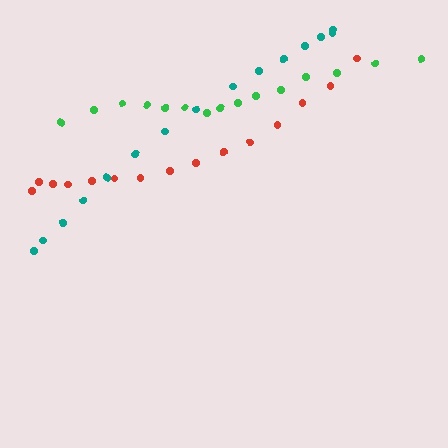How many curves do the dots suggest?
There are 3 distinct paths.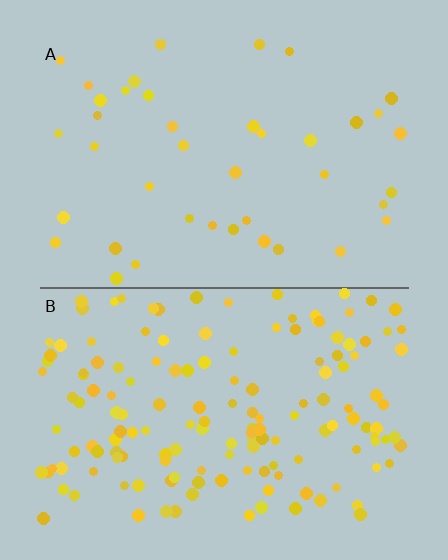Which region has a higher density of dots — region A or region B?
B (the bottom).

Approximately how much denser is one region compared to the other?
Approximately 3.8× — region B over region A.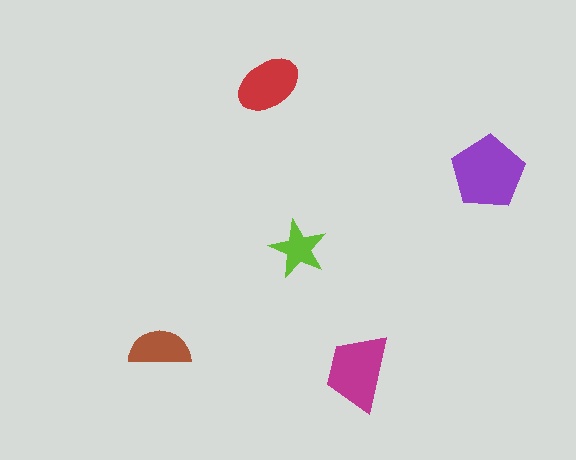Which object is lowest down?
The magenta trapezoid is bottommost.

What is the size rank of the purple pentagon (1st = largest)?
1st.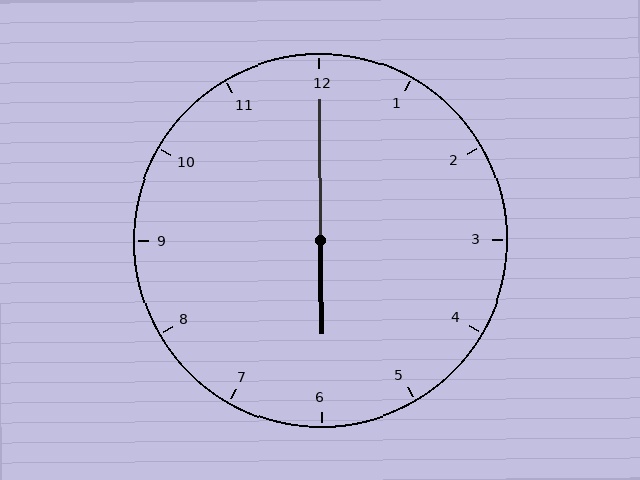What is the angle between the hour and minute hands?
Approximately 180 degrees.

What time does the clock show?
6:00.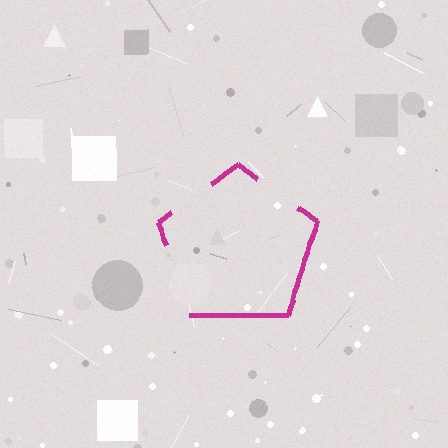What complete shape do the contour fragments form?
The contour fragments form a pentagon.